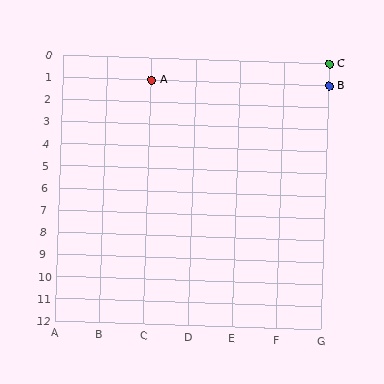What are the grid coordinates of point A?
Point A is at grid coordinates (C, 1).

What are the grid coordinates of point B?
Point B is at grid coordinates (G, 1).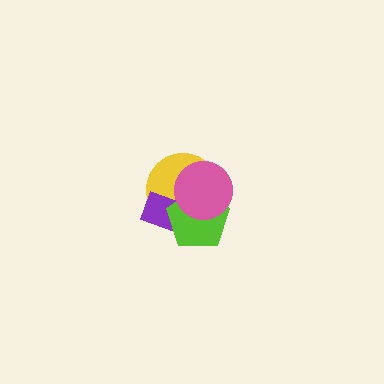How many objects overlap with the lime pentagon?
3 objects overlap with the lime pentagon.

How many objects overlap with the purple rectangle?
3 objects overlap with the purple rectangle.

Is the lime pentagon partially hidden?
Yes, it is partially covered by another shape.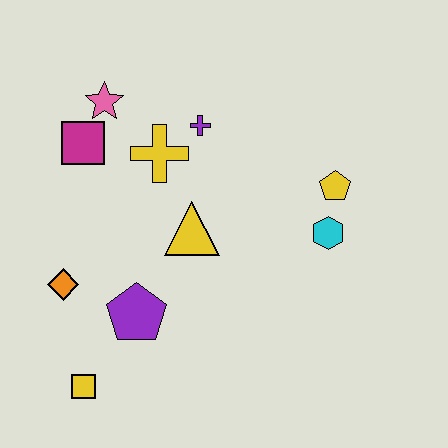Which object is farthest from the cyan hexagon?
The yellow square is farthest from the cyan hexagon.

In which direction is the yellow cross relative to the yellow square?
The yellow cross is above the yellow square.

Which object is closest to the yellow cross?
The purple cross is closest to the yellow cross.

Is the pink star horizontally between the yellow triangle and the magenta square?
Yes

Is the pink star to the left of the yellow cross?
Yes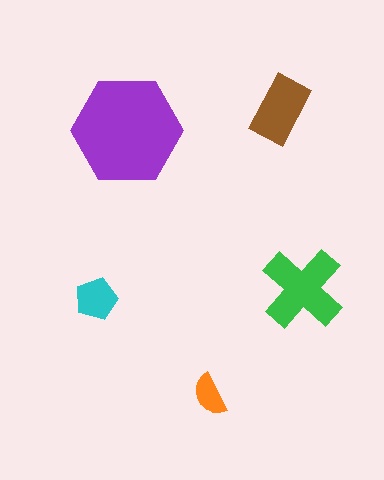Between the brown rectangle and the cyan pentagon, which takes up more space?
The brown rectangle.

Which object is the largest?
The purple hexagon.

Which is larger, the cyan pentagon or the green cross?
The green cross.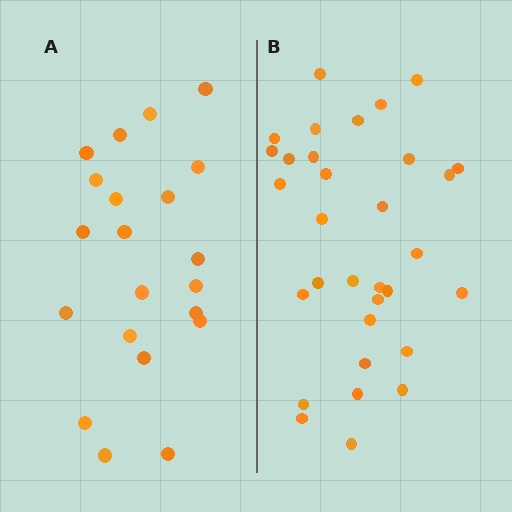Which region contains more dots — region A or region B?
Region B (the right region) has more dots.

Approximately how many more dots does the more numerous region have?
Region B has roughly 12 or so more dots than region A.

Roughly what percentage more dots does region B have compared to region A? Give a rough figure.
About 50% more.